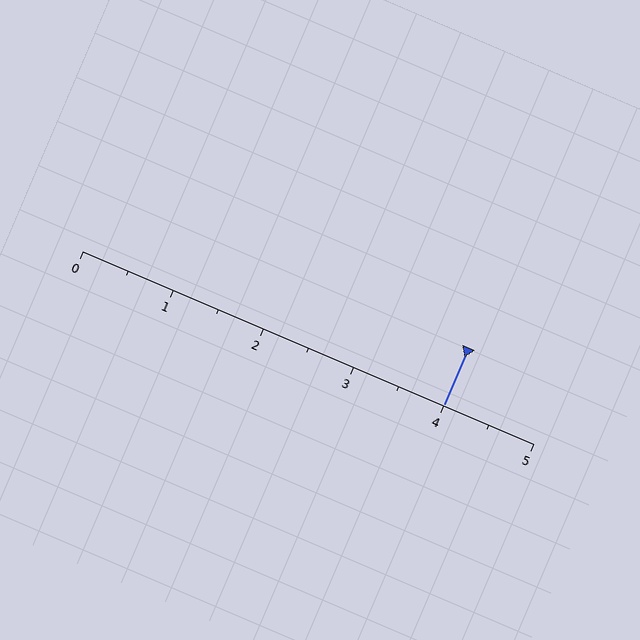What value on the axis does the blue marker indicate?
The marker indicates approximately 4.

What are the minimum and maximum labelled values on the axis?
The axis runs from 0 to 5.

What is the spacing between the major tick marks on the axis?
The major ticks are spaced 1 apart.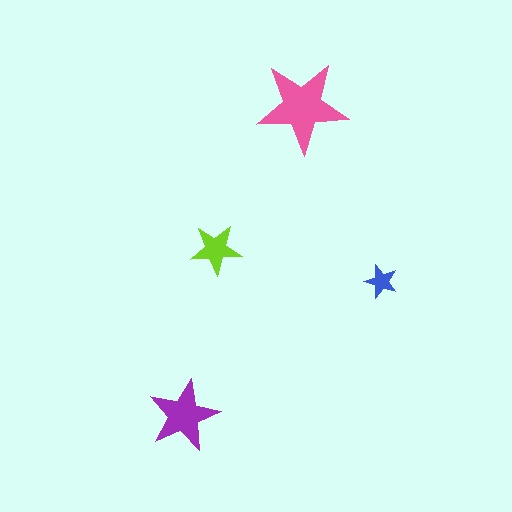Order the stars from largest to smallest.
the pink one, the purple one, the lime one, the blue one.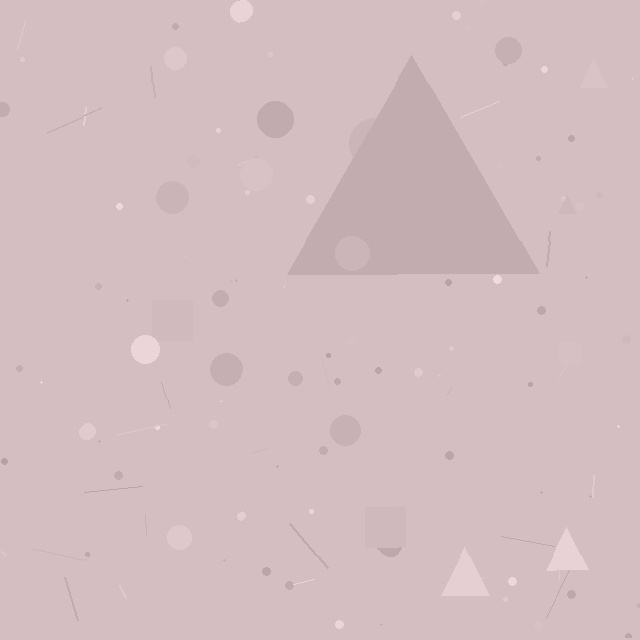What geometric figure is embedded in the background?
A triangle is embedded in the background.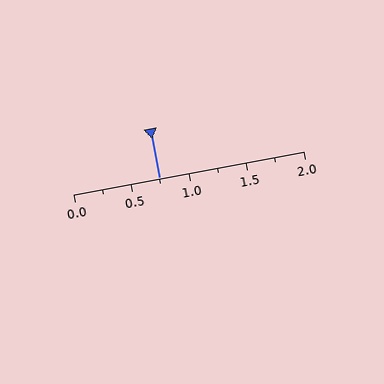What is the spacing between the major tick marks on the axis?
The major ticks are spaced 0.5 apart.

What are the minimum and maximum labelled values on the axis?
The axis runs from 0.0 to 2.0.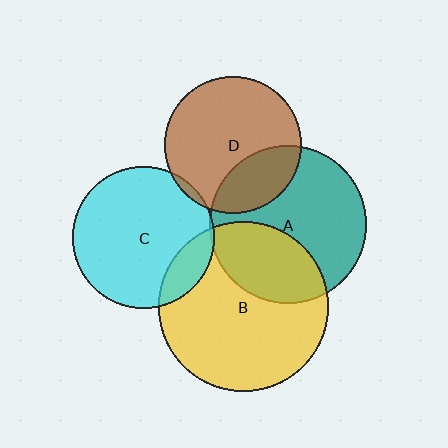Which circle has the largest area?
Circle B (yellow).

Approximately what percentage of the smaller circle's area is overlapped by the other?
Approximately 15%.